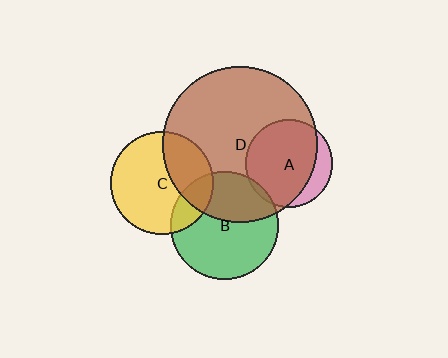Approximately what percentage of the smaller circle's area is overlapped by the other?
Approximately 80%.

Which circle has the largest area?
Circle D (brown).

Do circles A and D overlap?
Yes.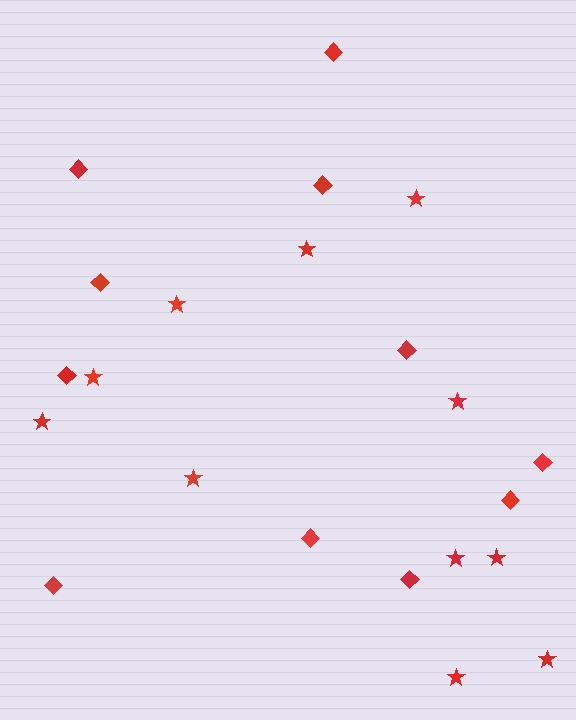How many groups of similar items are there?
There are 2 groups: one group of diamonds (11) and one group of stars (11).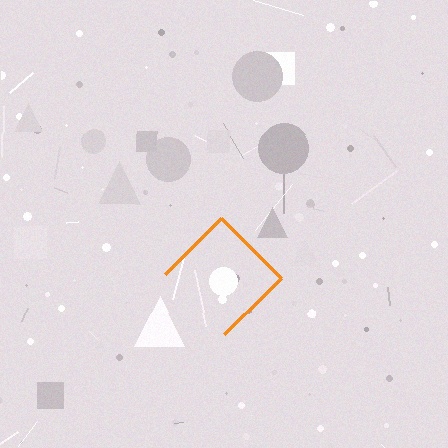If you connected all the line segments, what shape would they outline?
They would outline a diamond.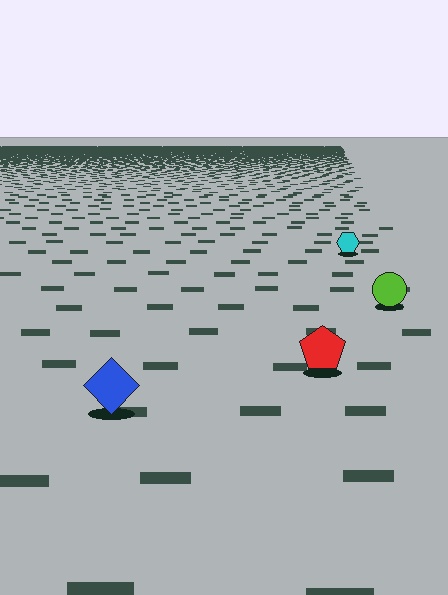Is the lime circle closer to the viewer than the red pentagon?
No. The red pentagon is closer — you can tell from the texture gradient: the ground texture is coarser near it.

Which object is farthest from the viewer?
The cyan hexagon is farthest from the viewer. It appears smaller and the ground texture around it is denser.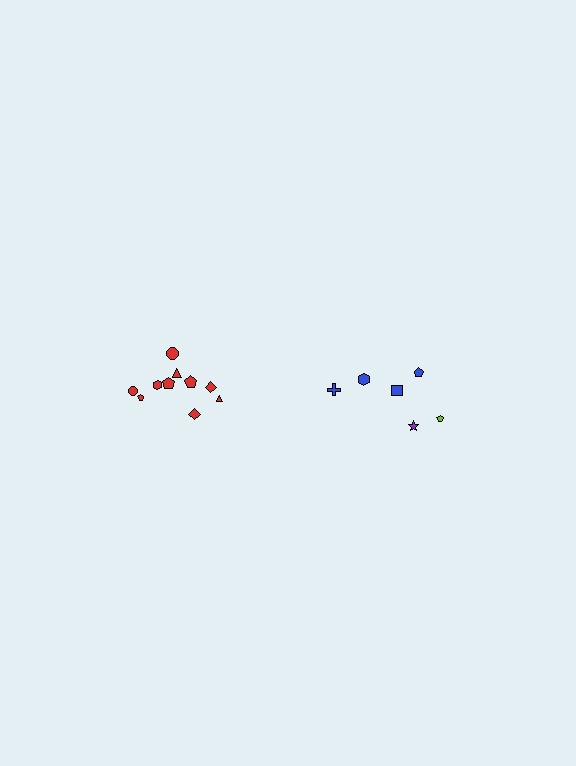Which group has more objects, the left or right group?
The left group.